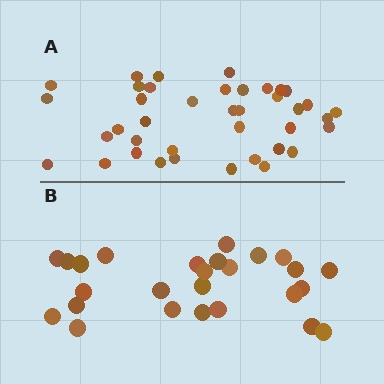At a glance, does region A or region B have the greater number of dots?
Region A (the top region) has more dots.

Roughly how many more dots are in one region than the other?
Region A has approximately 15 more dots than region B.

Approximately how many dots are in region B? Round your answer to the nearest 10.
About 30 dots. (The exact count is 26, which rounds to 30.)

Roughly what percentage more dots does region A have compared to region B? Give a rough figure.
About 50% more.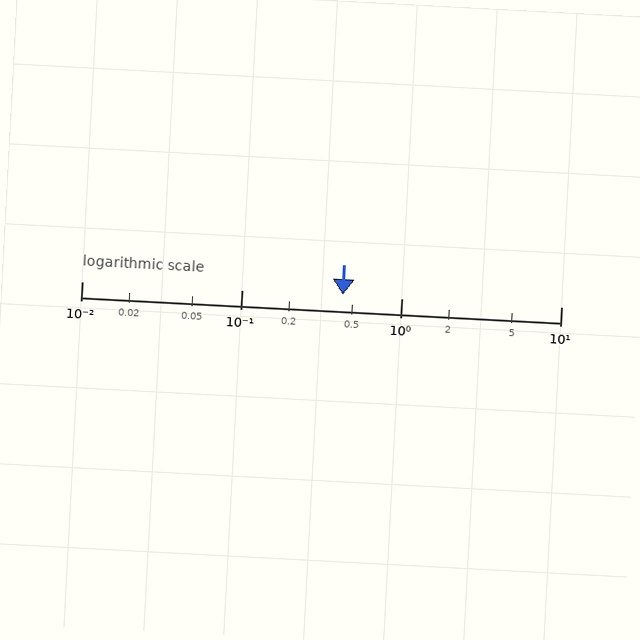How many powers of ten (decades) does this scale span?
The scale spans 3 decades, from 0.01 to 10.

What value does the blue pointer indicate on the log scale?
The pointer indicates approximately 0.43.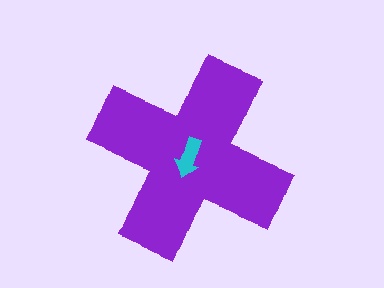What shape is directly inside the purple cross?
The cyan arrow.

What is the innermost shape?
The cyan arrow.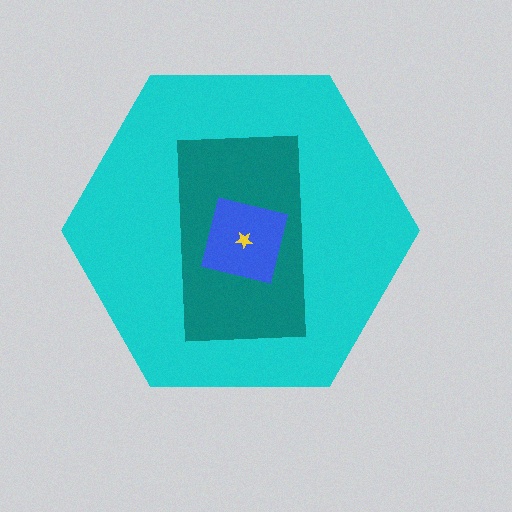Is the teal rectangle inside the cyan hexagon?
Yes.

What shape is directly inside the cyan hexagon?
The teal rectangle.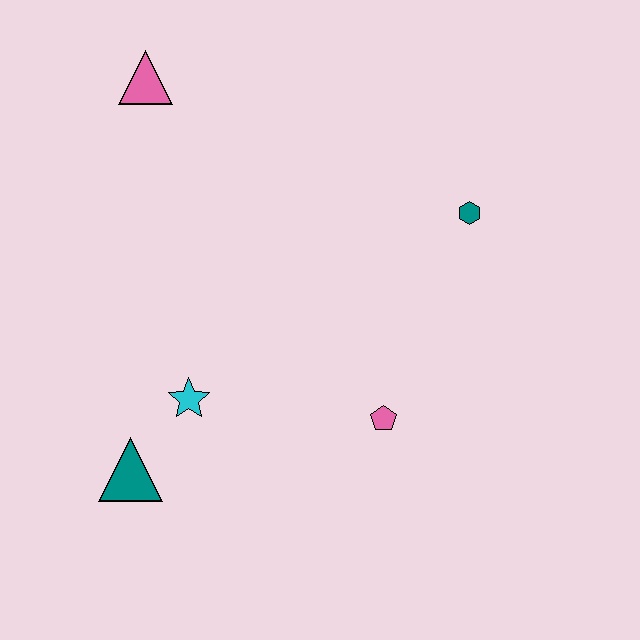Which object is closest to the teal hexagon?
The pink pentagon is closest to the teal hexagon.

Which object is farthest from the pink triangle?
The pink pentagon is farthest from the pink triangle.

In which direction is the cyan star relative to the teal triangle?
The cyan star is above the teal triangle.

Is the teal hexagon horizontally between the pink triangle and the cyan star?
No